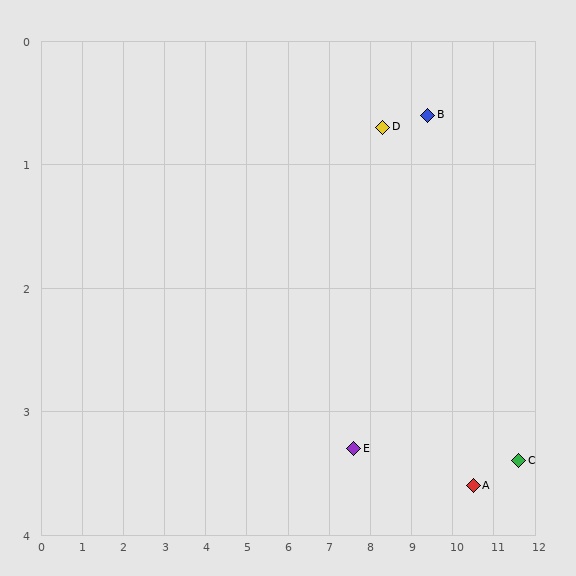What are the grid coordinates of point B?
Point B is at approximately (9.4, 0.6).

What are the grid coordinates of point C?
Point C is at approximately (11.6, 3.4).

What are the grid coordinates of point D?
Point D is at approximately (8.3, 0.7).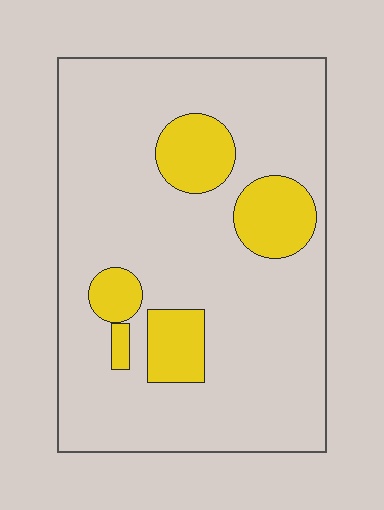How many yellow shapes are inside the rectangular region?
5.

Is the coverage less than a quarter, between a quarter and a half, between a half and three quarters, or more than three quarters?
Less than a quarter.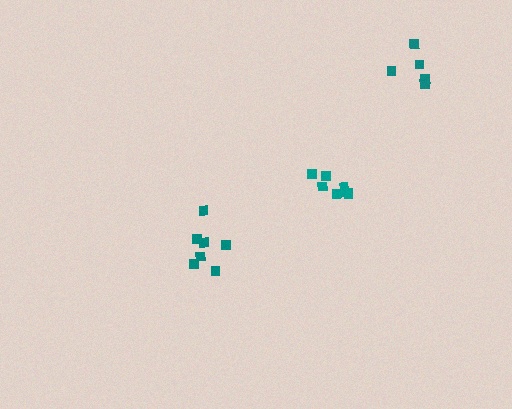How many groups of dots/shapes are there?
There are 3 groups.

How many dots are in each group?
Group 1: 7 dots, Group 2: 9 dots, Group 3: 5 dots (21 total).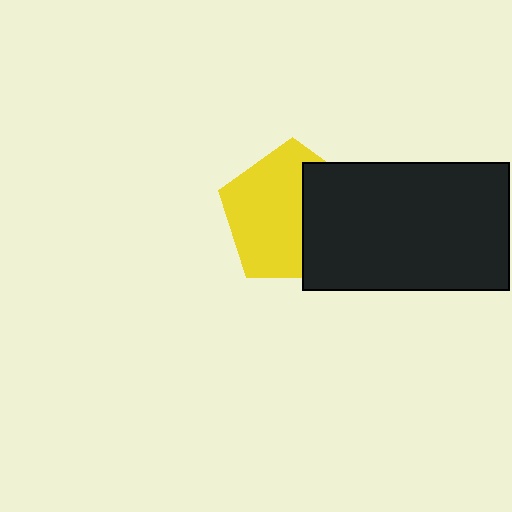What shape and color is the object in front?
The object in front is a black rectangle.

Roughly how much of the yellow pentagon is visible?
About half of it is visible (roughly 61%).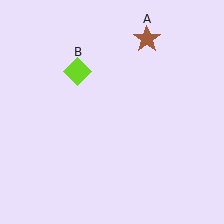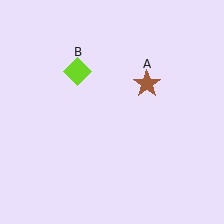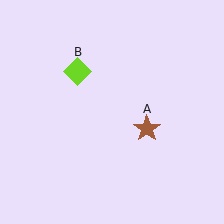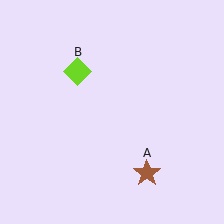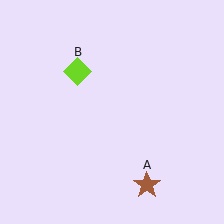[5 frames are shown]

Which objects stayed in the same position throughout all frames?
Lime diamond (object B) remained stationary.